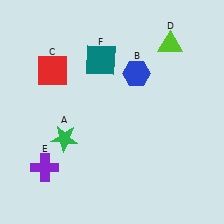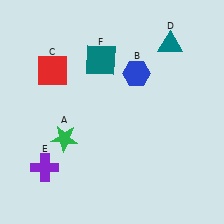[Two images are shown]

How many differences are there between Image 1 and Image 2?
There is 1 difference between the two images.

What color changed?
The triangle (D) changed from lime in Image 1 to teal in Image 2.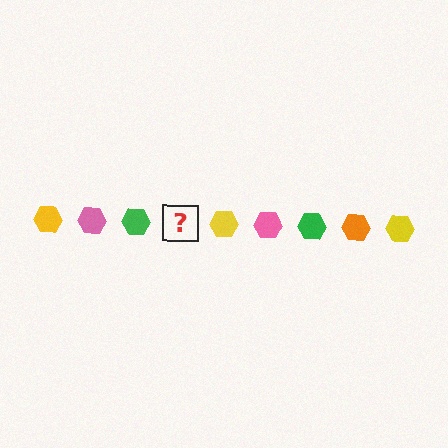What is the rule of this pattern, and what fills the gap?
The rule is that the pattern cycles through yellow, pink, green, orange hexagons. The gap should be filled with an orange hexagon.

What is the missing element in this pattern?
The missing element is an orange hexagon.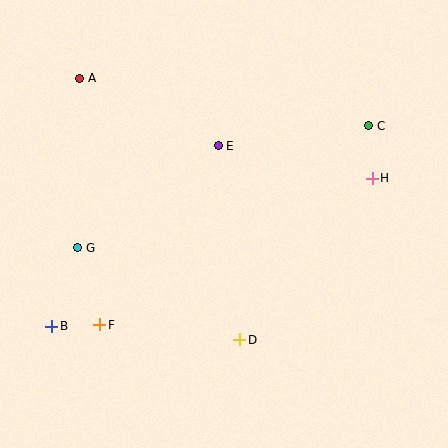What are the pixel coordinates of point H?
Point H is at (372, 178).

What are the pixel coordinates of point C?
Point C is at (369, 126).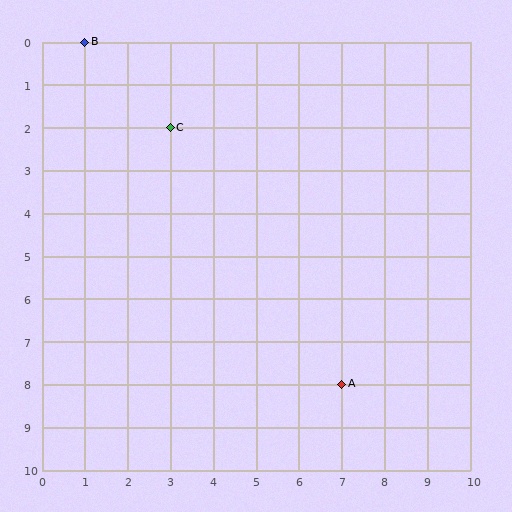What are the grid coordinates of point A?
Point A is at grid coordinates (7, 8).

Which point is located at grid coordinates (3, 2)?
Point C is at (3, 2).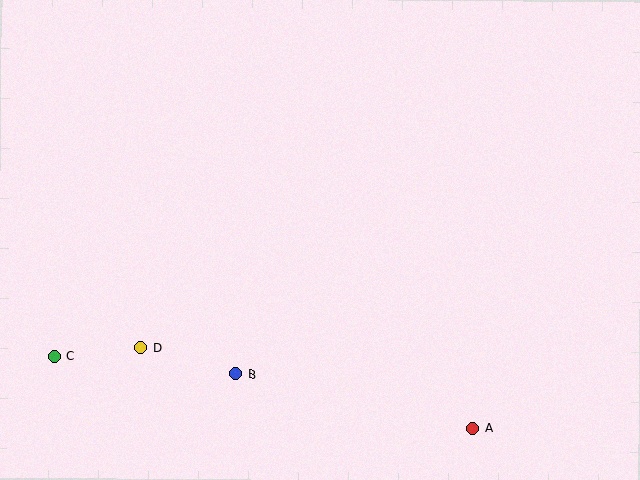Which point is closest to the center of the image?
Point B at (236, 374) is closest to the center.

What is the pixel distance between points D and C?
The distance between D and C is 87 pixels.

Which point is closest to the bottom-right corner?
Point A is closest to the bottom-right corner.